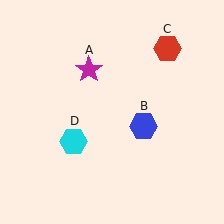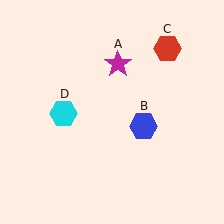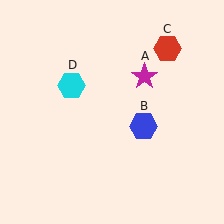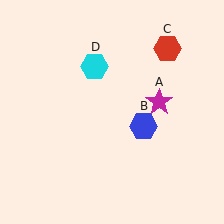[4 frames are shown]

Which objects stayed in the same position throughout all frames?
Blue hexagon (object B) and red hexagon (object C) remained stationary.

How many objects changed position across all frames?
2 objects changed position: magenta star (object A), cyan hexagon (object D).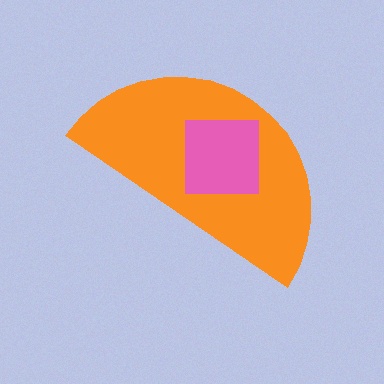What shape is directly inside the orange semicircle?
The pink square.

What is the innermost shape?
The pink square.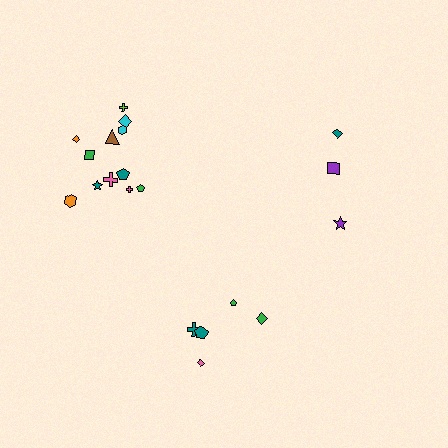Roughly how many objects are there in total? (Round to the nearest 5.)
Roughly 20 objects in total.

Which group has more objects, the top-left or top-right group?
The top-left group.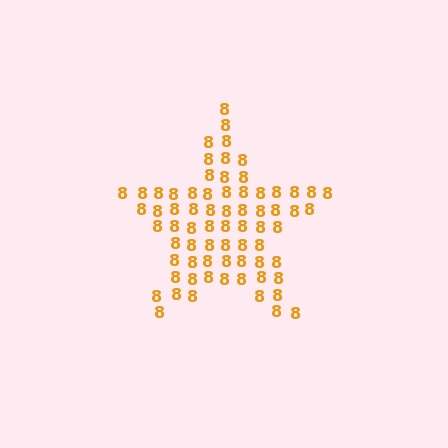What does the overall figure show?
The overall figure shows a star.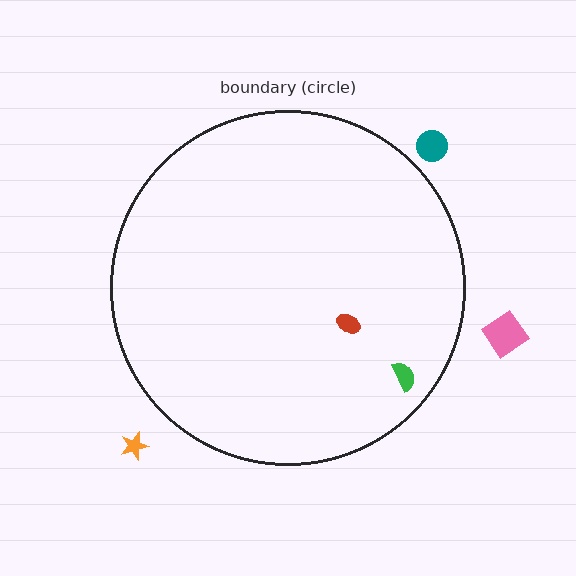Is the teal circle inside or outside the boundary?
Outside.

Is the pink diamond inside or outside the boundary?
Outside.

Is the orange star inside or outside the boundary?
Outside.